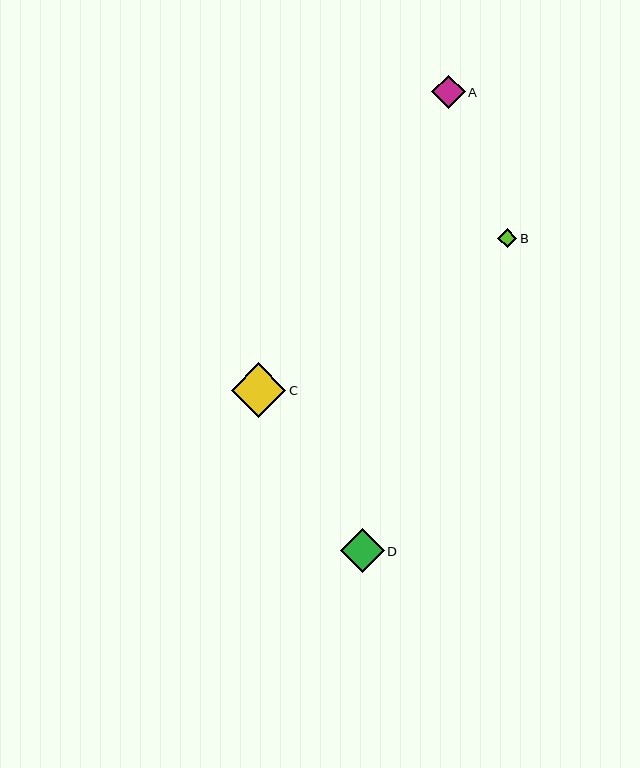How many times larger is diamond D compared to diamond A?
Diamond D is approximately 1.3 times the size of diamond A.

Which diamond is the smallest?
Diamond B is the smallest with a size of approximately 19 pixels.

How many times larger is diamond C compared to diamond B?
Diamond C is approximately 2.8 times the size of diamond B.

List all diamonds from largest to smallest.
From largest to smallest: C, D, A, B.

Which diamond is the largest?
Diamond C is the largest with a size of approximately 54 pixels.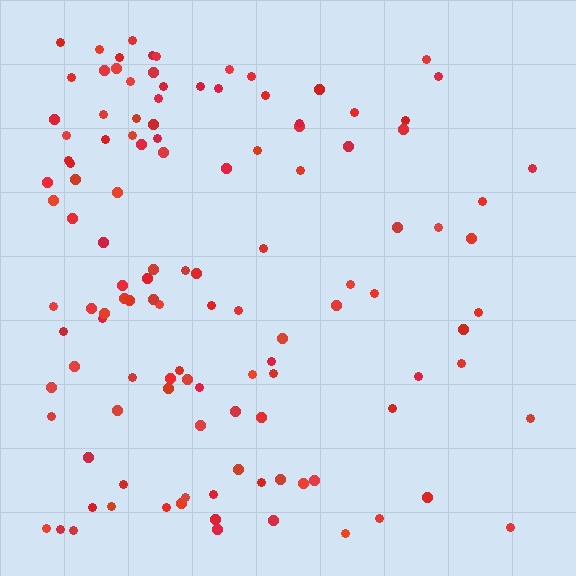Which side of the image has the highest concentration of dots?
The left.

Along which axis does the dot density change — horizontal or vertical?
Horizontal.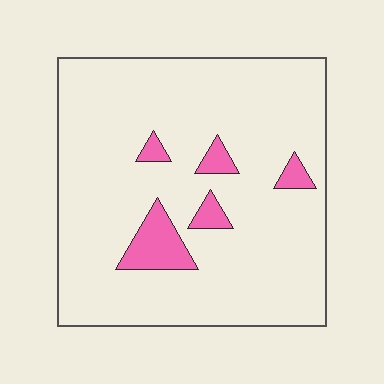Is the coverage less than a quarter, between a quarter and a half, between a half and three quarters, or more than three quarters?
Less than a quarter.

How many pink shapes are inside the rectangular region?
5.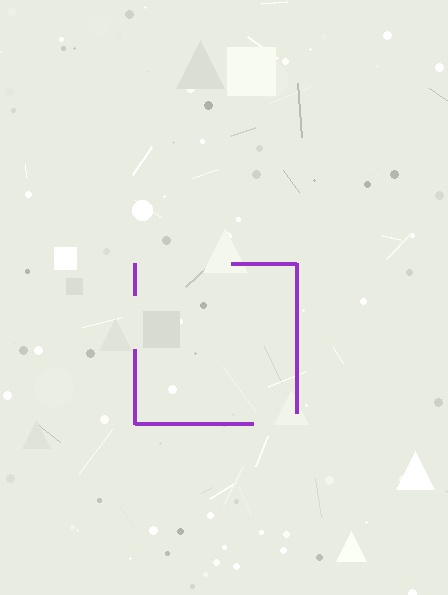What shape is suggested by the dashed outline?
The dashed outline suggests a square.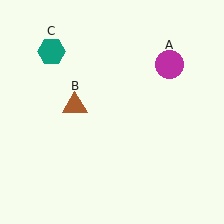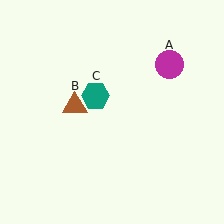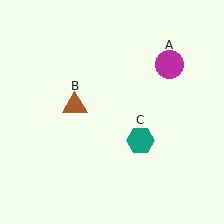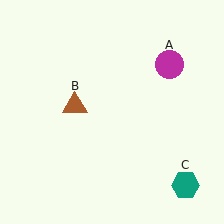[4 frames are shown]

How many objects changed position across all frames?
1 object changed position: teal hexagon (object C).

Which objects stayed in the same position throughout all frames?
Magenta circle (object A) and brown triangle (object B) remained stationary.